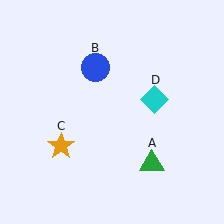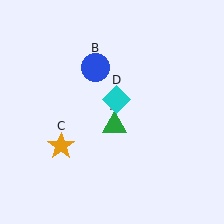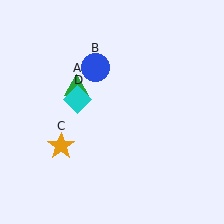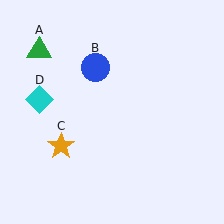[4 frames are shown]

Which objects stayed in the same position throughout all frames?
Blue circle (object B) and orange star (object C) remained stationary.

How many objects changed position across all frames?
2 objects changed position: green triangle (object A), cyan diamond (object D).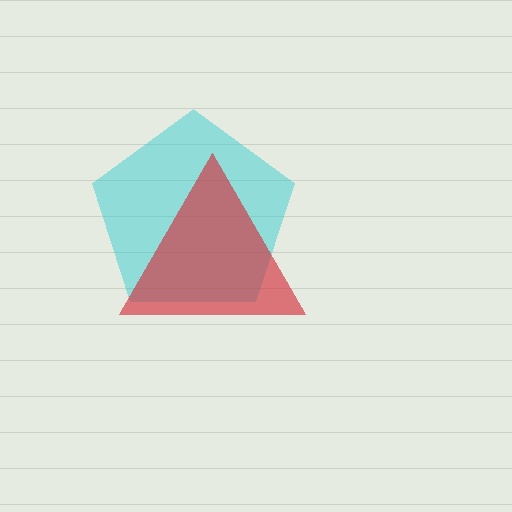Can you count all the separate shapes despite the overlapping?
Yes, there are 2 separate shapes.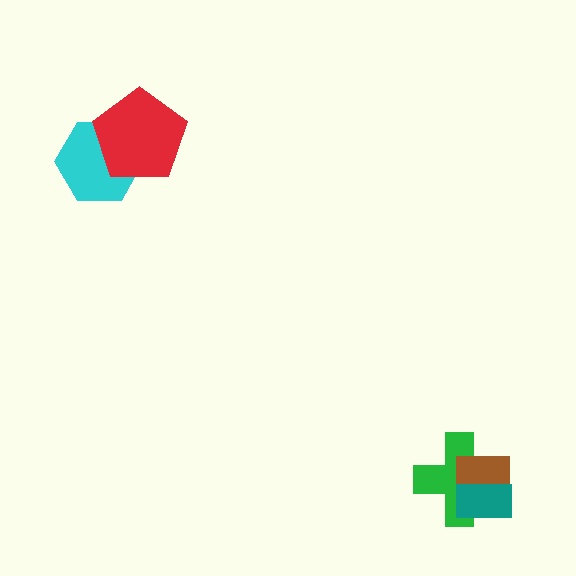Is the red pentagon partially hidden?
No, no other shape covers it.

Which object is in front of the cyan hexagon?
The red pentagon is in front of the cyan hexagon.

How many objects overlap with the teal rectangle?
2 objects overlap with the teal rectangle.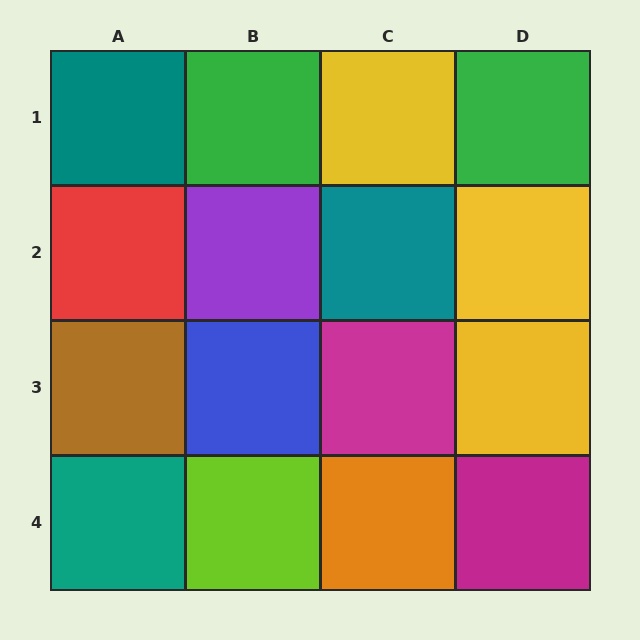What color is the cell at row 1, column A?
Teal.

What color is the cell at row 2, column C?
Teal.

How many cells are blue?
1 cell is blue.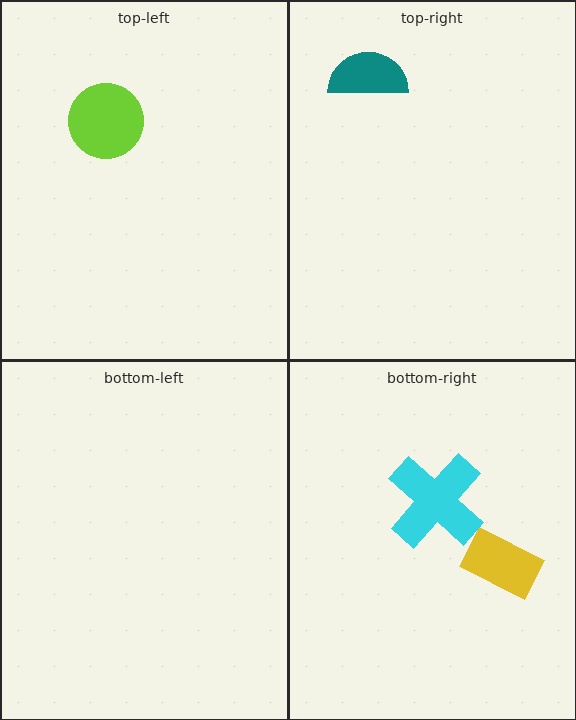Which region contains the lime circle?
The top-left region.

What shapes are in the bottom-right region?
The yellow rectangle, the cyan cross.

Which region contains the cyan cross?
The bottom-right region.